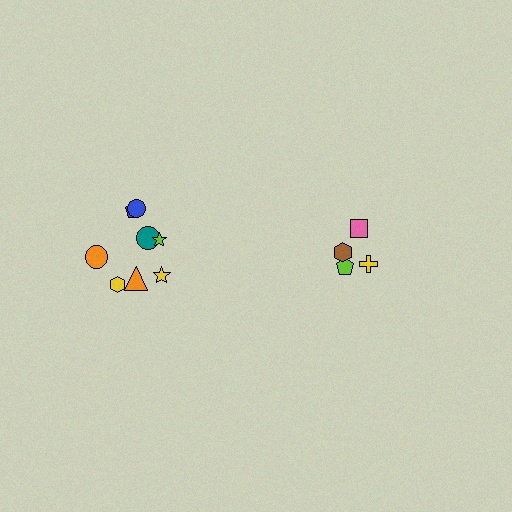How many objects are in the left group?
There are 8 objects.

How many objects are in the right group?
There are 4 objects.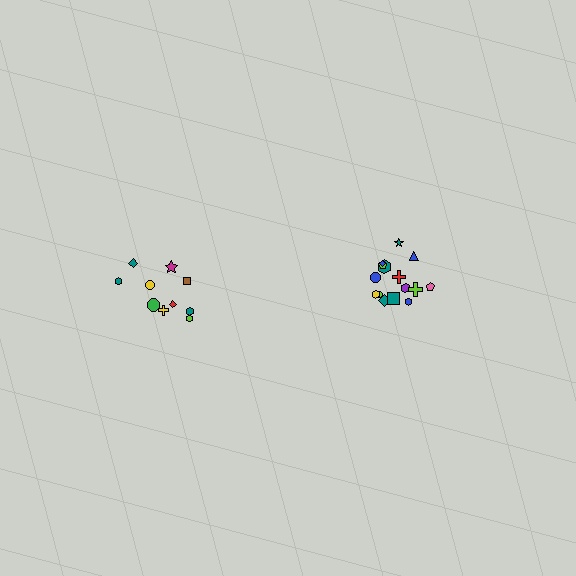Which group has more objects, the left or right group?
The right group.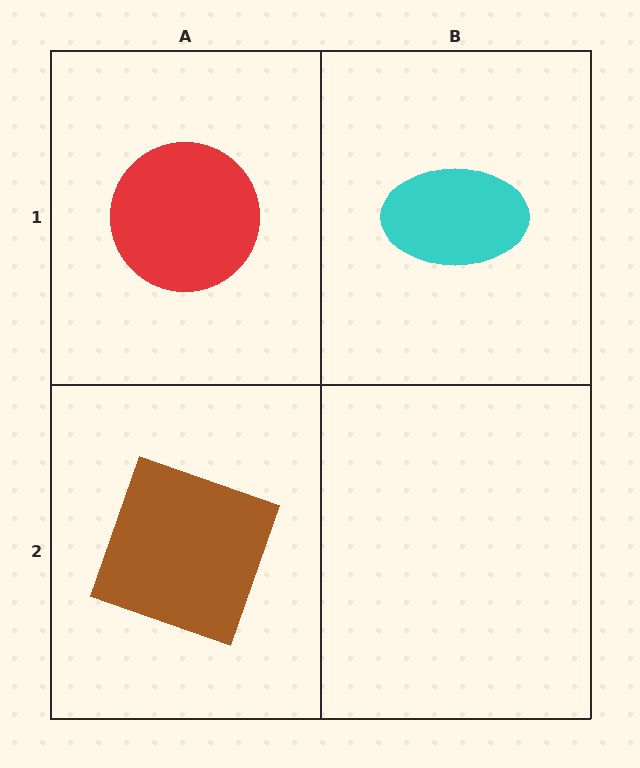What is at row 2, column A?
A brown square.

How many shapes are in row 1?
2 shapes.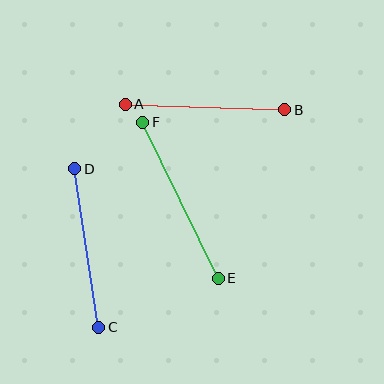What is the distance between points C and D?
The distance is approximately 161 pixels.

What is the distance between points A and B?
The distance is approximately 159 pixels.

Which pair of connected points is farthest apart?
Points E and F are farthest apart.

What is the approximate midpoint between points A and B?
The midpoint is at approximately (205, 107) pixels.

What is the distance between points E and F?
The distance is approximately 173 pixels.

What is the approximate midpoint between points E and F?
The midpoint is at approximately (180, 200) pixels.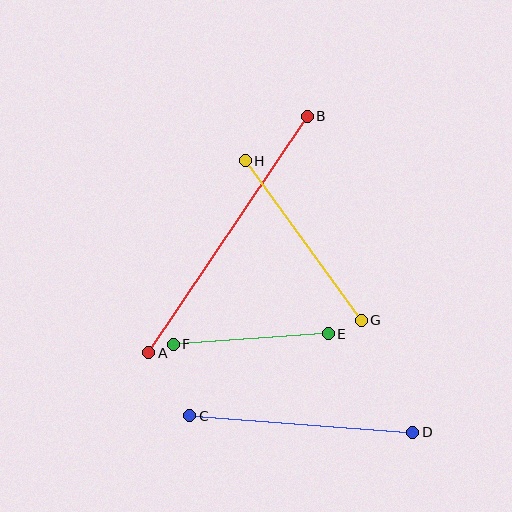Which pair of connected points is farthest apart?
Points A and B are farthest apart.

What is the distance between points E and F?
The distance is approximately 155 pixels.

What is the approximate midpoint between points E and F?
The midpoint is at approximately (251, 339) pixels.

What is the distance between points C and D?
The distance is approximately 224 pixels.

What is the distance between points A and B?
The distance is approximately 285 pixels.